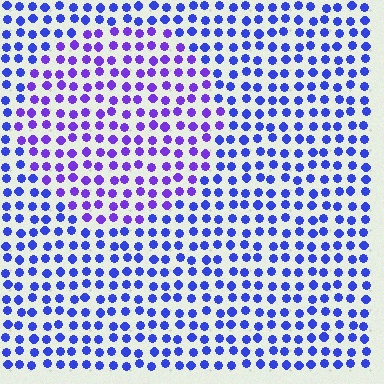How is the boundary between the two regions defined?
The boundary is defined purely by a slight shift in hue (about 31 degrees). Spacing, size, and orientation are identical on both sides.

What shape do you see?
I see a circle.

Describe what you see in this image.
The image is filled with small blue elements in a uniform arrangement. A circle-shaped region is visible where the elements are tinted to a slightly different hue, forming a subtle color boundary.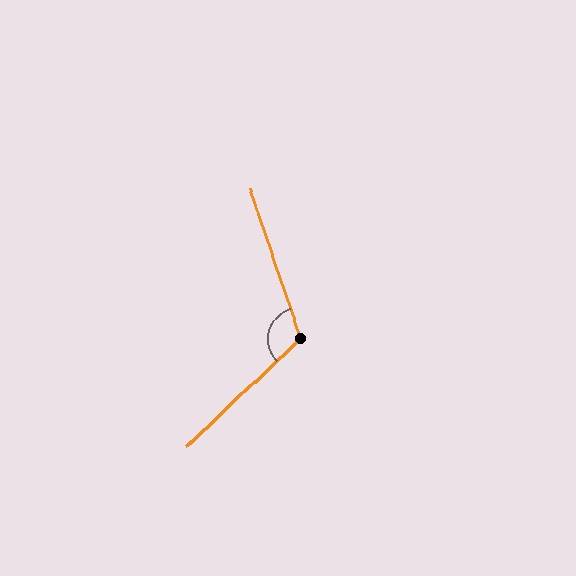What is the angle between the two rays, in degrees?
Approximately 114 degrees.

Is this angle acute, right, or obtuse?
It is obtuse.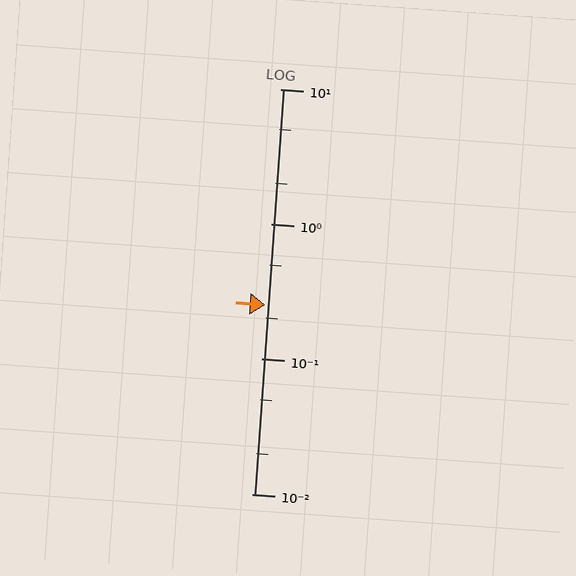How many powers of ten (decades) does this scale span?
The scale spans 3 decades, from 0.01 to 10.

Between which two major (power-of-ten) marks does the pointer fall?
The pointer is between 0.1 and 1.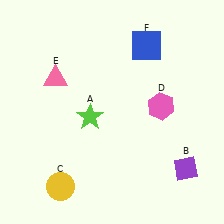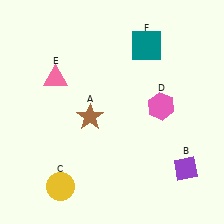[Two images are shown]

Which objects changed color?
A changed from lime to brown. F changed from blue to teal.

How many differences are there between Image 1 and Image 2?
There are 2 differences between the two images.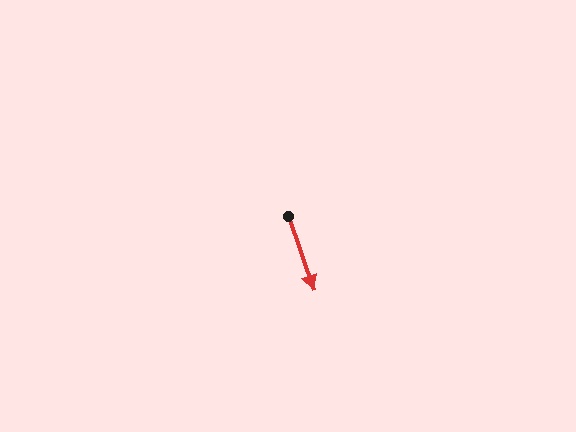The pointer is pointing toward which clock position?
Roughly 5 o'clock.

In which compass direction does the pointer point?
South.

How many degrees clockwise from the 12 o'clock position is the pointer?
Approximately 161 degrees.